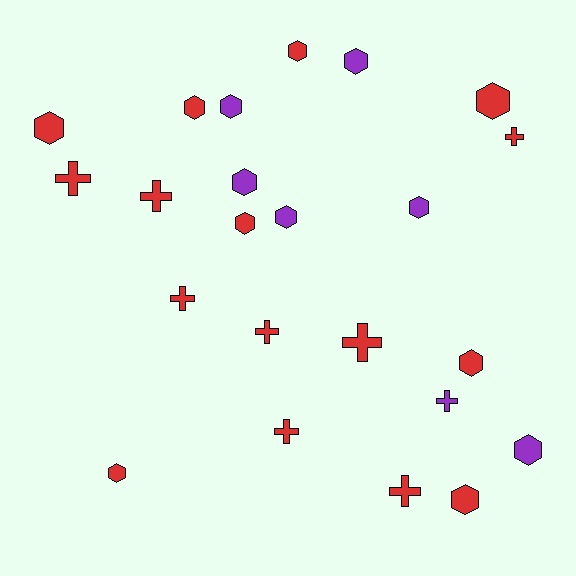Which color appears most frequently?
Red, with 16 objects.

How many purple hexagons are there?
There are 6 purple hexagons.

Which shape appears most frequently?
Hexagon, with 14 objects.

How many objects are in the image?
There are 23 objects.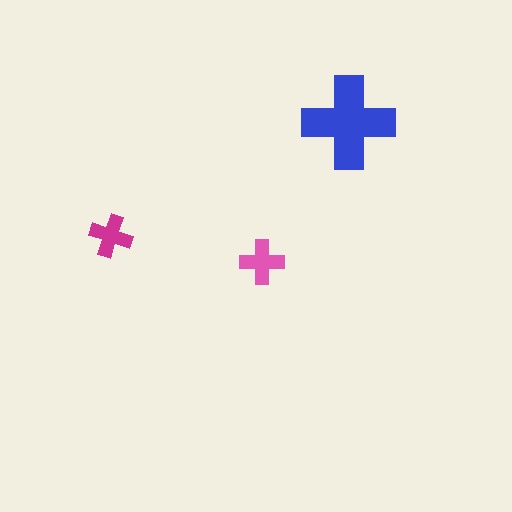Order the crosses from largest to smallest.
the blue one, the pink one, the magenta one.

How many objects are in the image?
There are 3 objects in the image.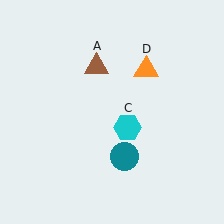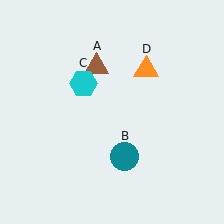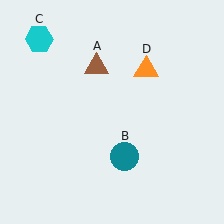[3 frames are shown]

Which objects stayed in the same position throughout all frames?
Brown triangle (object A) and teal circle (object B) and orange triangle (object D) remained stationary.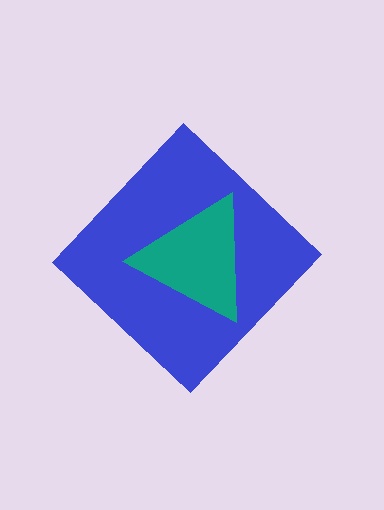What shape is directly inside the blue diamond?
The teal triangle.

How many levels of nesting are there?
2.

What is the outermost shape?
The blue diamond.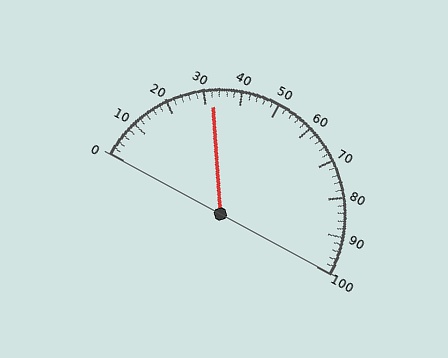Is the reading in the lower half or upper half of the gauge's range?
The reading is in the lower half of the range (0 to 100).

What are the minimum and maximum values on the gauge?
The gauge ranges from 0 to 100.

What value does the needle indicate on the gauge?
The needle indicates approximately 32.